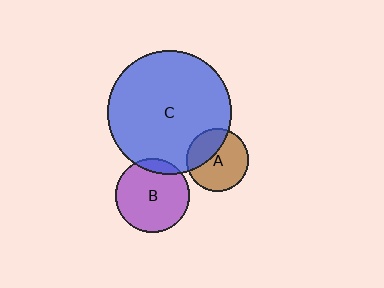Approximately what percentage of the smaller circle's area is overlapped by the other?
Approximately 10%.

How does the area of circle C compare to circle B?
Approximately 2.8 times.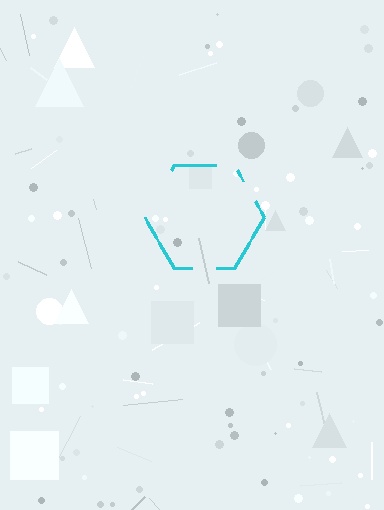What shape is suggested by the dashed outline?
The dashed outline suggests a hexagon.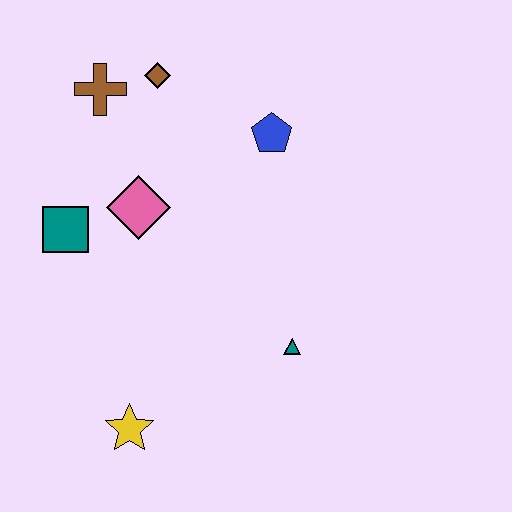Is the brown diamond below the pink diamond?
No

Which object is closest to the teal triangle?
The yellow star is closest to the teal triangle.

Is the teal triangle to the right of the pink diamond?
Yes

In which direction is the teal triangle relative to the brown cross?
The teal triangle is below the brown cross.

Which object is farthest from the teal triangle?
The brown cross is farthest from the teal triangle.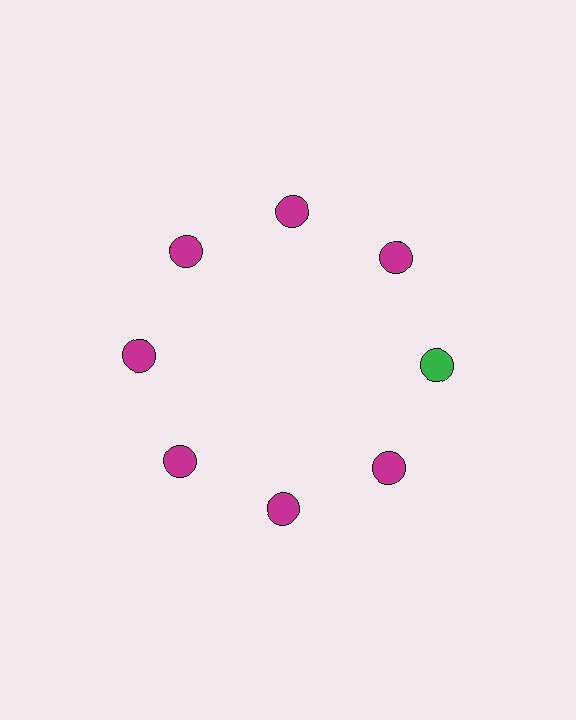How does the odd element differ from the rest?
It has a different color: green instead of magenta.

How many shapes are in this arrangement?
There are 8 shapes arranged in a ring pattern.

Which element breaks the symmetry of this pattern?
The green circle at roughly the 3 o'clock position breaks the symmetry. All other shapes are magenta circles.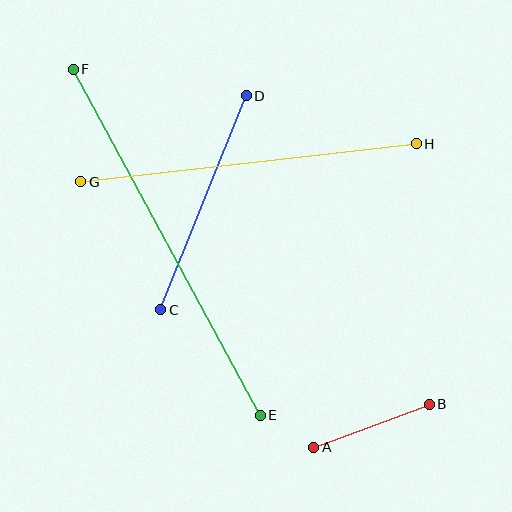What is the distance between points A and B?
The distance is approximately 123 pixels.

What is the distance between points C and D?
The distance is approximately 230 pixels.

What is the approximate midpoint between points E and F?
The midpoint is at approximately (167, 242) pixels.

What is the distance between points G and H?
The distance is approximately 338 pixels.